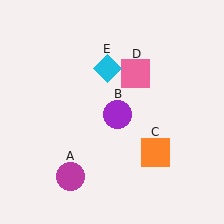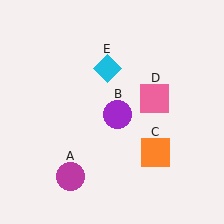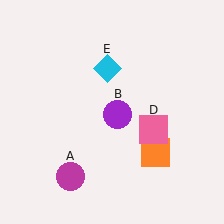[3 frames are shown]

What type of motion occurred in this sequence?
The pink square (object D) rotated clockwise around the center of the scene.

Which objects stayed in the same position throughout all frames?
Magenta circle (object A) and purple circle (object B) and orange square (object C) and cyan diamond (object E) remained stationary.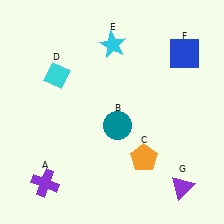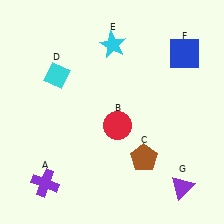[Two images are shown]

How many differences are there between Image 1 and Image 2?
There are 2 differences between the two images.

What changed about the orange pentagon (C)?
In Image 1, C is orange. In Image 2, it changed to brown.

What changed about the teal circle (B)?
In Image 1, B is teal. In Image 2, it changed to red.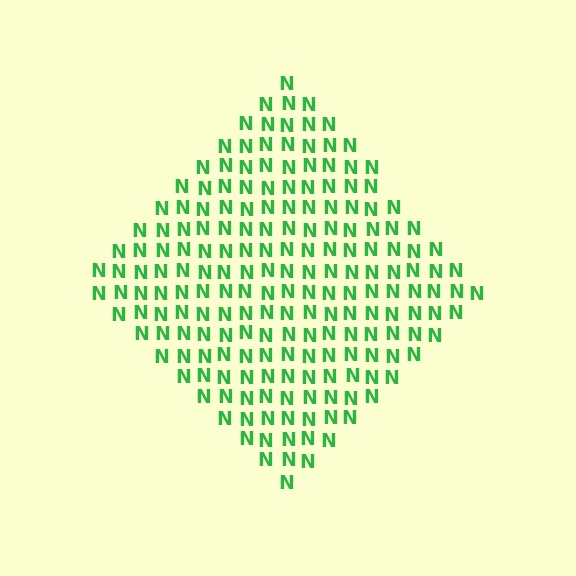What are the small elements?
The small elements are letter N's.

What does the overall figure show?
The overall figure shows a diamond.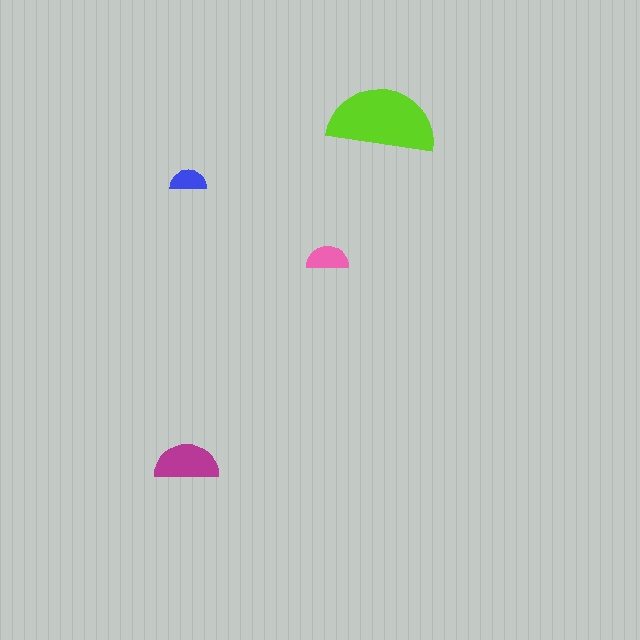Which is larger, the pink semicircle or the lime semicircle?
The lime one.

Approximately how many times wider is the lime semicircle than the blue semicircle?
About 3 times wider.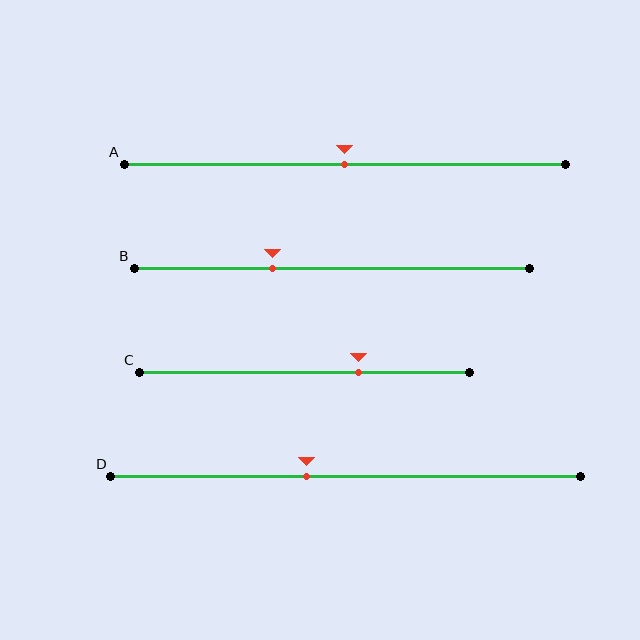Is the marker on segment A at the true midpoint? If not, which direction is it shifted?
Yes, the marker on segment A is at the true midpoint.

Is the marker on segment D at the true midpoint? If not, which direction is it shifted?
No, the marker on segment D is shifted to the left by about 8% of the segment length.